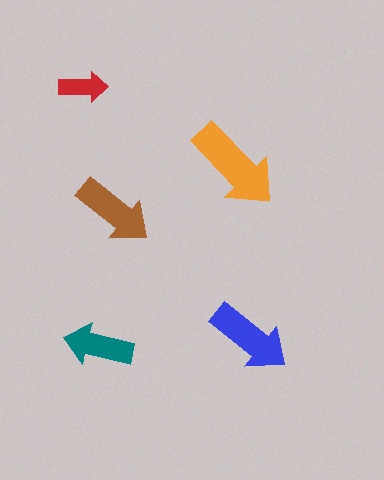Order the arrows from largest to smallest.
the orange one, the blue one, the brown one, the teal one, the red one.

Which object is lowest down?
The teal arrow is bottommost.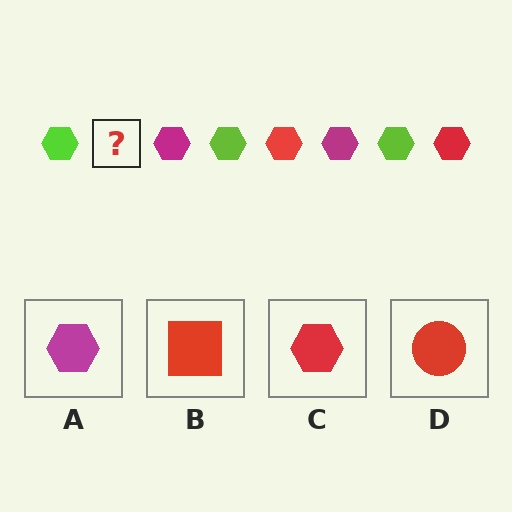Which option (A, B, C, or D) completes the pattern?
C.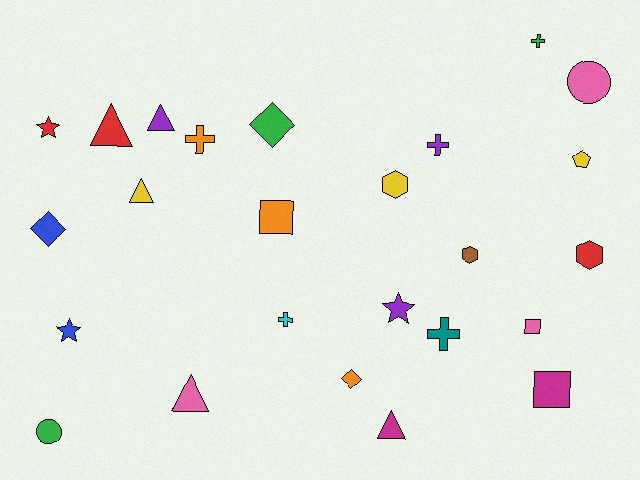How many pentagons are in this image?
There is 1 pentagon.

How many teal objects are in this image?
There is 1 teal object.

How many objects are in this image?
There are 25 objects.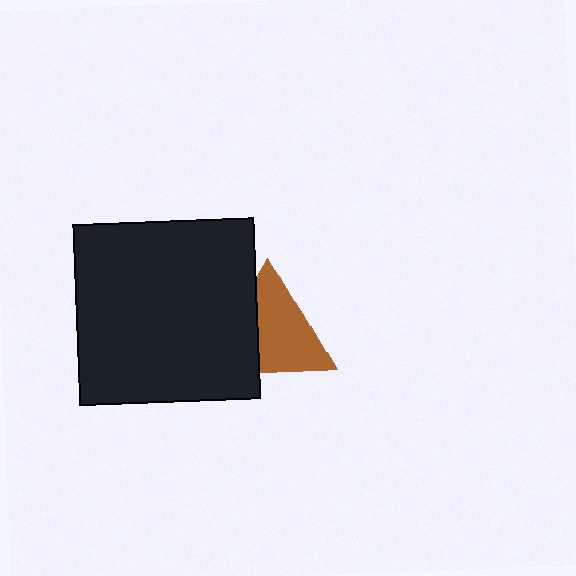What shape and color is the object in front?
The object in front is a black square.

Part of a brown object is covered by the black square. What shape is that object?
It is a triangle.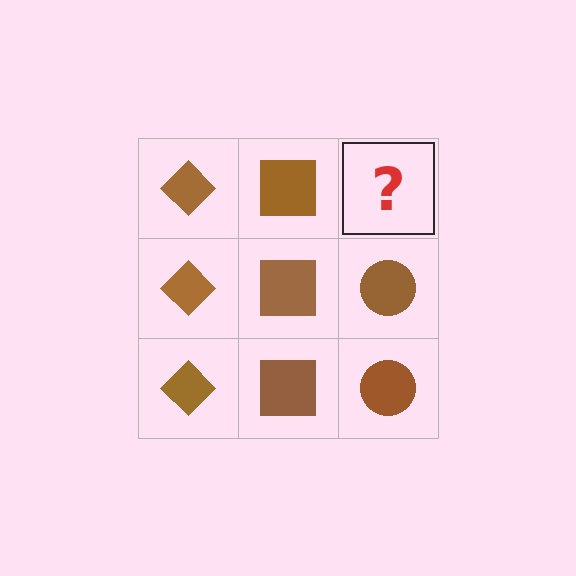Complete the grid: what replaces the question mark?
The question mark should be replaced with a brown circle.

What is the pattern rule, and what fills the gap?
The rule is that each column has a consistent shape. The gap should be filled with a brown circle.